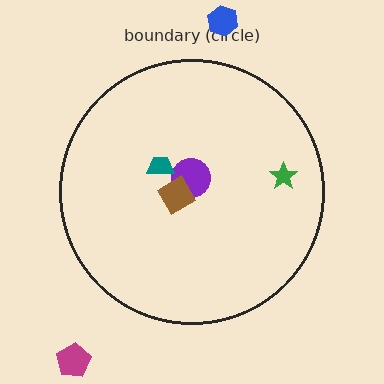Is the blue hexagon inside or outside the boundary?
Outside.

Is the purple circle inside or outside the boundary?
Inside.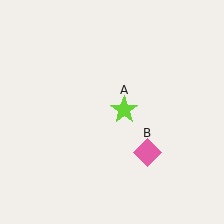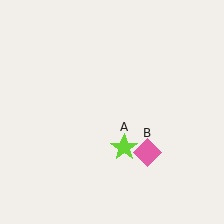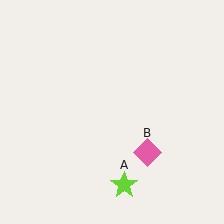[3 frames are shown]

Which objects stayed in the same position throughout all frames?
Pink diamond (object B) remained stationary.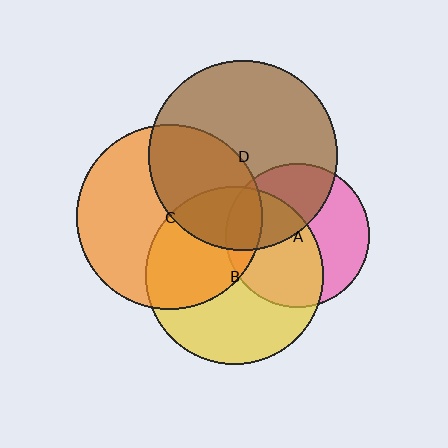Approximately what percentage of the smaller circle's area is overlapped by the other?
Approximately 25%.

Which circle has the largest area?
Circle D (brown).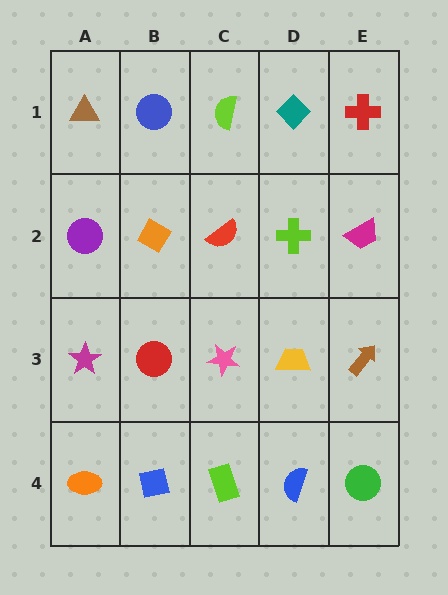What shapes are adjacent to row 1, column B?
An orange diamond (row 2, column B), a brown triangle (row 1, column A), a lime semicircle (row 1, column C).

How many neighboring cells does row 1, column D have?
3.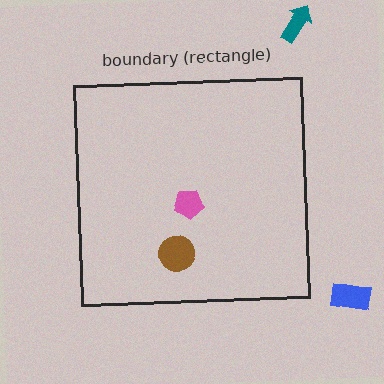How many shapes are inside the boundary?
2 inside, 2 outside.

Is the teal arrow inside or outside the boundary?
Outside.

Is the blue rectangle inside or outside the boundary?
Outside.